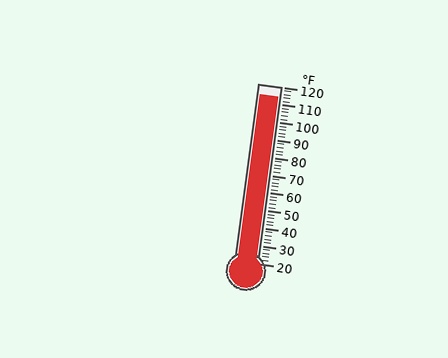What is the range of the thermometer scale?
The thermometer scale ranges from 20°F to 120°F.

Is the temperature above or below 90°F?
The temperature is above 90°F.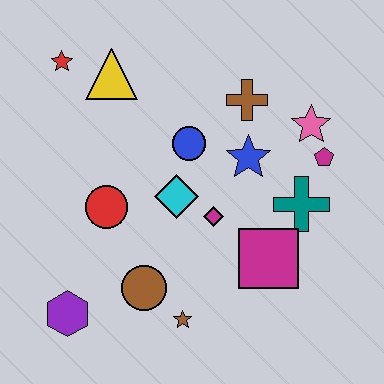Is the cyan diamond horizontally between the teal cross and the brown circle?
Yes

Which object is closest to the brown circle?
The brown star is closest to the brown circle.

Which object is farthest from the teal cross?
The red star is farthest from the teal cross.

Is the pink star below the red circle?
No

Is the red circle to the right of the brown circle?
No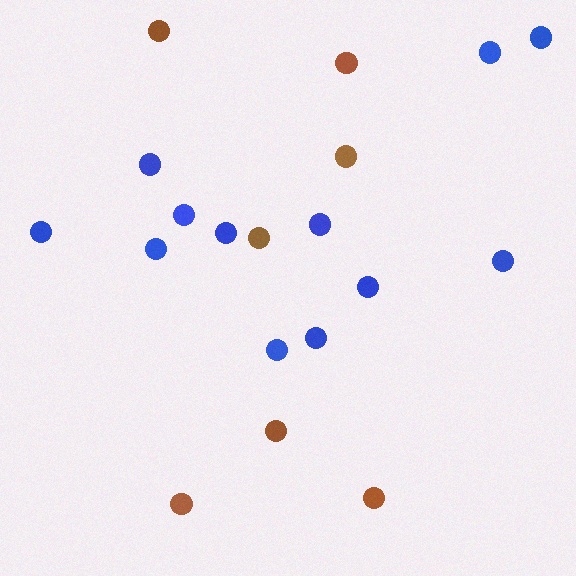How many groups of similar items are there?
There are 2 groups: one group of brown circles (7) and one group of blue circles (12).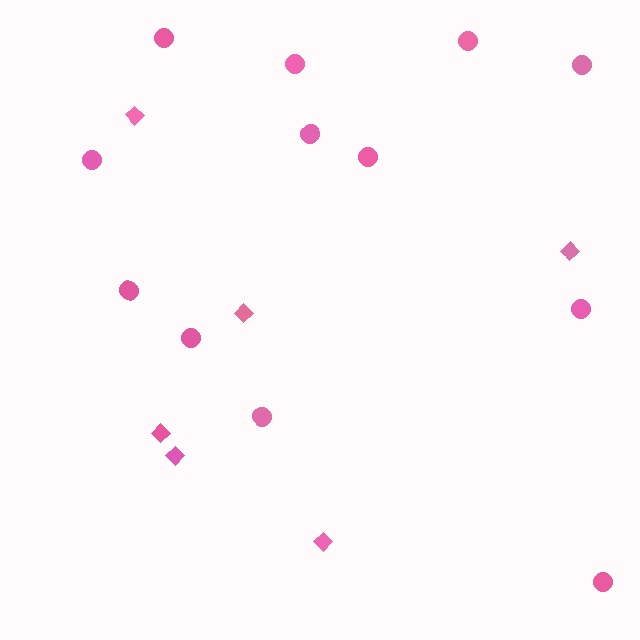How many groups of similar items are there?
There are 2 groups: one group of diamonds (6) and one group of circles (12).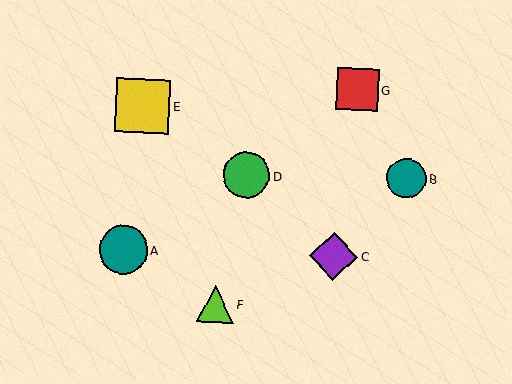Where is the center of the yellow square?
The center of the yellow square is at (143, 106).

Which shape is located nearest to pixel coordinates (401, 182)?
The teal circle (labeled B) at (406, 178) is nearest to that location.